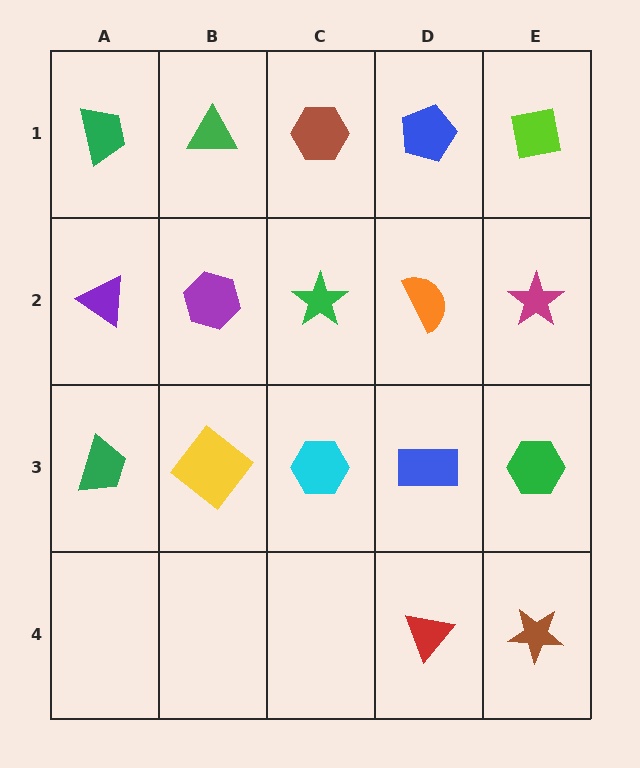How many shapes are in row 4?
2 shapes.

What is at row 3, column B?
A yellow diamond.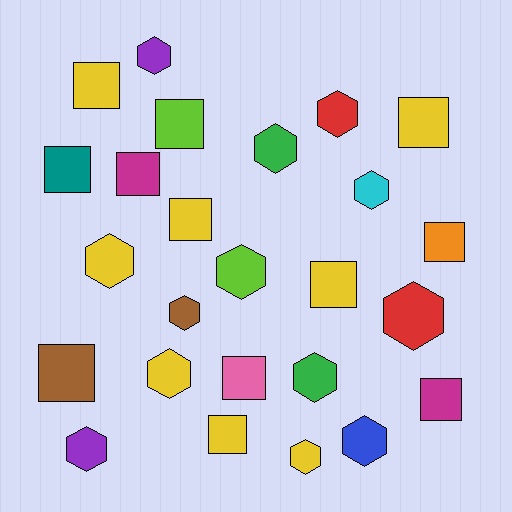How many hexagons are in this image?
There are 13 hexagons.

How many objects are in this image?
There are 25 objects.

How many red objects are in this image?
There are 2 red objects.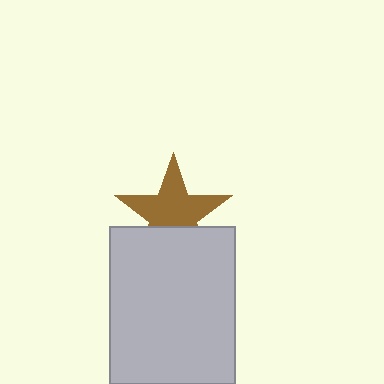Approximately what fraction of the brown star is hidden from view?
Roughly 33% of the brown star is hidden behind the light gray rectangle.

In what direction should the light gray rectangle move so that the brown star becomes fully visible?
The light gray rectangle should move down. That is the shortest direction to clear the overlap and leave the brown star fully visible.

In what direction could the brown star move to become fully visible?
The brown star could move up. That would shift it out from behind the light gray rectangle entirely.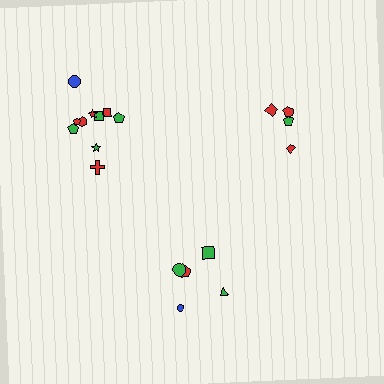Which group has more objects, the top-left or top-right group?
The top-left group.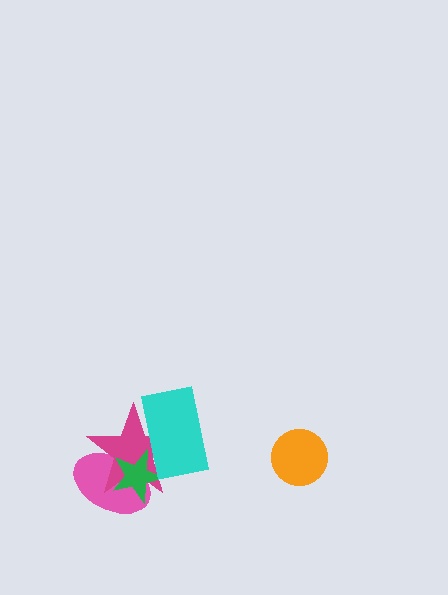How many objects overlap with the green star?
3 objects overlap with the green star.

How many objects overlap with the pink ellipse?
2 objects overlap with the pink ellipse.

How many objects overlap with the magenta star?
3 objects overlap with the magenta star.